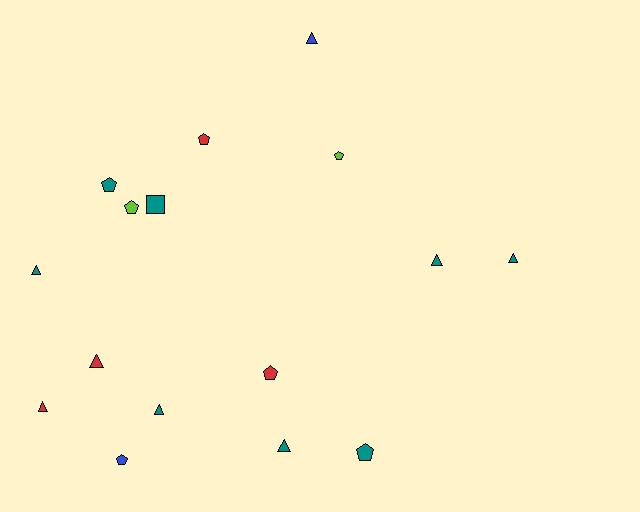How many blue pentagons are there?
There is 1 blue pentagon.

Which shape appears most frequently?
Triangle, with 8 objects.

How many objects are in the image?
There are 16 objects.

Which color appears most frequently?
Teal, with 8 objects.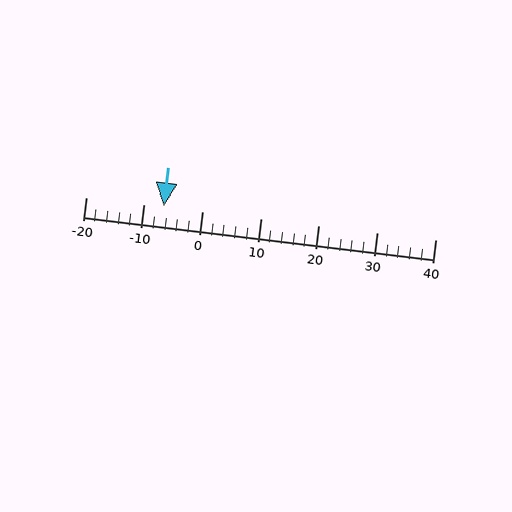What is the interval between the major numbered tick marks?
The major tick marks are spaced 10 units apart.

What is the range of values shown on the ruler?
The ruler shows values from -20 to 40.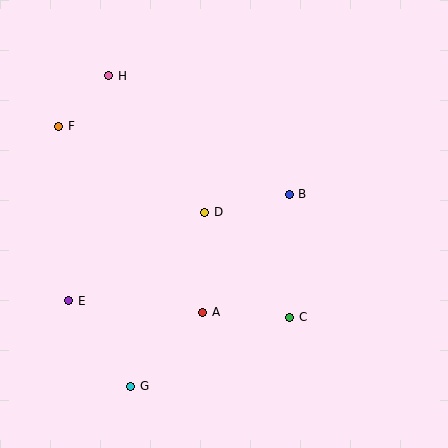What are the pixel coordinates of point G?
Point G is at (131, 386).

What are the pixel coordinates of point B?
Point B is at (289, 194).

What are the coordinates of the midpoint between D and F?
The midpoint between D and F is at (132, 169).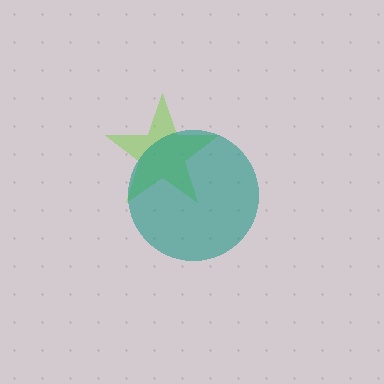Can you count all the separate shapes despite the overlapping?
Yes, there are 2 separate shapes.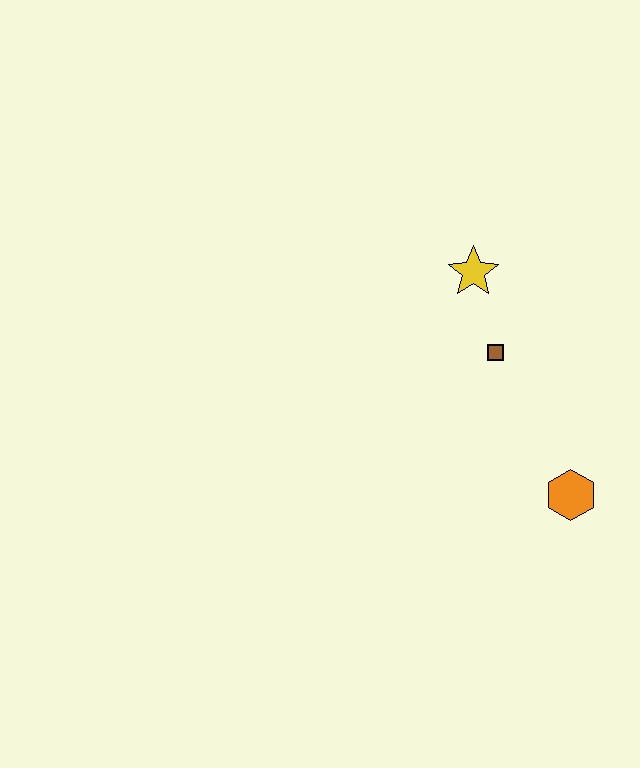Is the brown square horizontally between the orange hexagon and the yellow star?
Yes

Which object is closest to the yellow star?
The brown square is closest to the yellow star.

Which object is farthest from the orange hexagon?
The yellow star is farthest from the orange hexagon.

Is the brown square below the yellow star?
Yes